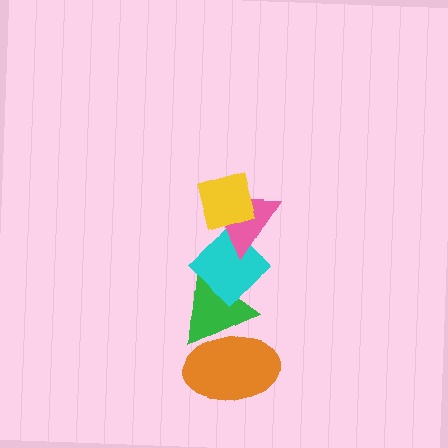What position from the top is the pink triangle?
The pink triangle is 2nd from the top.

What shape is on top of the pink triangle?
The yellow square is on top of the pink triangle.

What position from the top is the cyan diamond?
The cyan diamond is 3rd from the top.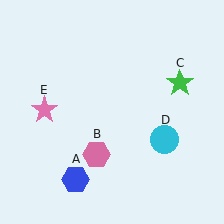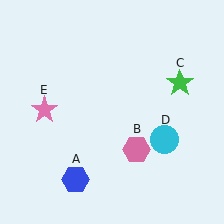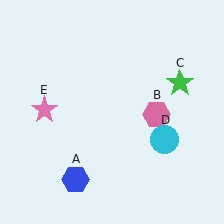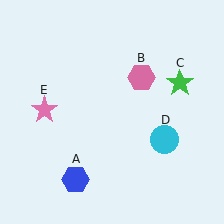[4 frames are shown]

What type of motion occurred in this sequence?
The pink hexagon (object B) rotated counterclockwise around the center of the scene.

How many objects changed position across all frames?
1 object changed position: pink hexagon (object B).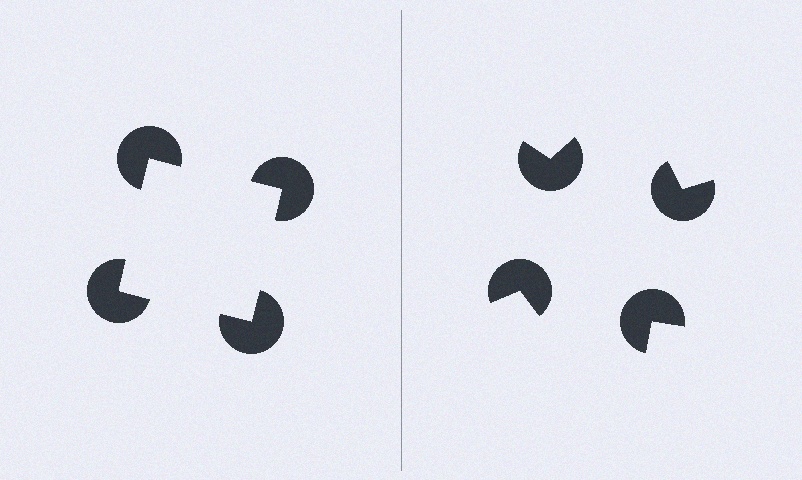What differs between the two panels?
The pac-man discs are positioned identically on both sides; only the wedge orientations differ. On the left they align to a square; on the right they are misaligned.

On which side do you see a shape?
An illusory square appears on the left side. On the right side the wedge cuts are rotated, so no coherent shape forms.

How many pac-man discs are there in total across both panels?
8 — 4 on each side.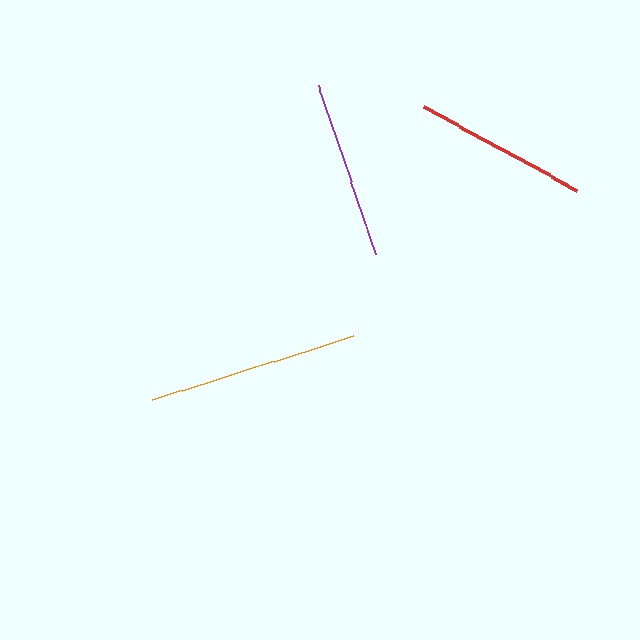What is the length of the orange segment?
The orange segment is approximately 210 pixels long.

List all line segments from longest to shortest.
From longest to shortest: orange, purple, red.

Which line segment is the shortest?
The red line is the shortest at approximately 175 pixels.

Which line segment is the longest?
The orange line is the longest at approximately 210 pixels.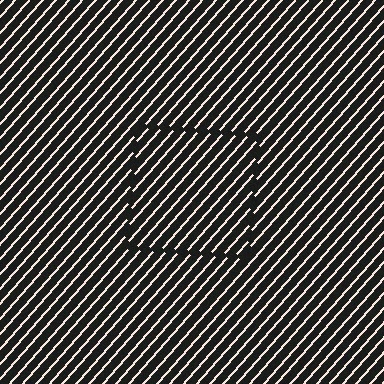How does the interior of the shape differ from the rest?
The interior of the shape contains the same grating, shifted by half a period — the contour is defined by the phase discontinuity where line-ends from the inner and outer gratings abut.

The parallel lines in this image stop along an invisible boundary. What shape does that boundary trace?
An illusory square. The interior of the shape contains the same grating, shifted by half a period — the contour is defined by the phase discontinuity where line-ends from the inner and outer gratings abut.